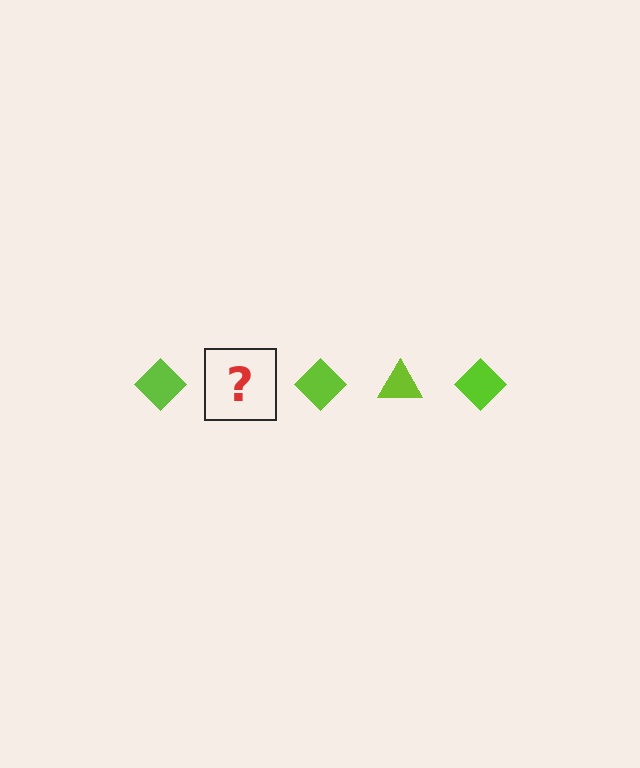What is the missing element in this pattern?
The missing element is a lime triangle.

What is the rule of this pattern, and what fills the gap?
The rule is that the pattern cycles through diamond, triangle shapes in lime. The gap should be filled with a lime triangle.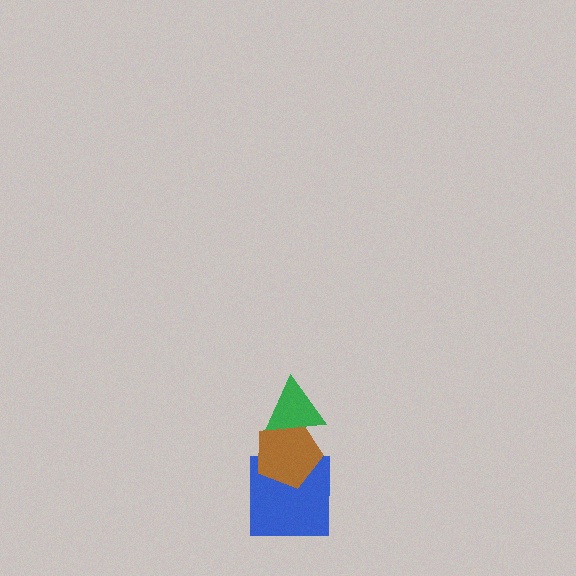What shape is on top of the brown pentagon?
The green triangle is on top of the brown pentagon.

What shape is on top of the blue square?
The brown pentagon is on top of the blue square.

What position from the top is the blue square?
The blue square is 3rd from the top.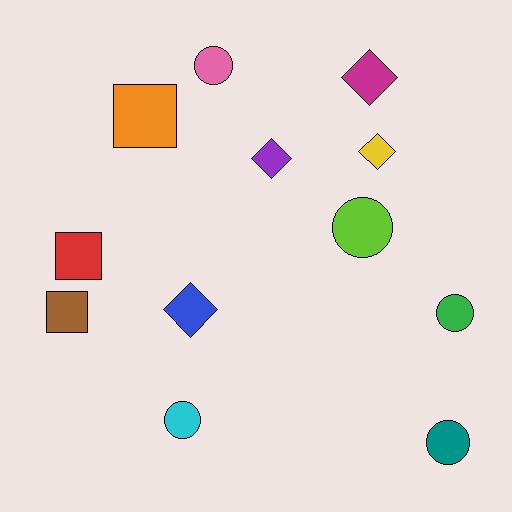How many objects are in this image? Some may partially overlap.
There are 12 objects.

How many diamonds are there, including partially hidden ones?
There are 4 diamonds.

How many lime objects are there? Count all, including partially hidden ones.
There is 1 lime object.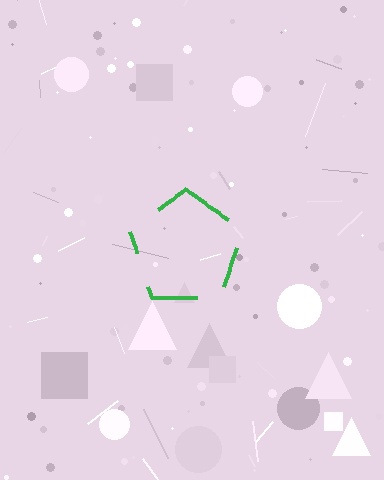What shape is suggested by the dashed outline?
The dashed outline suggests a pentagon.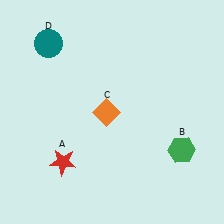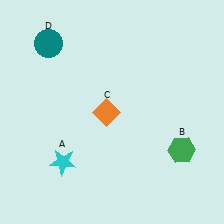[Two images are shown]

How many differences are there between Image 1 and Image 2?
There is 1 difference between the two images.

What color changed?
The star (A) changed from red in Image 1 to cyan in Image 2.